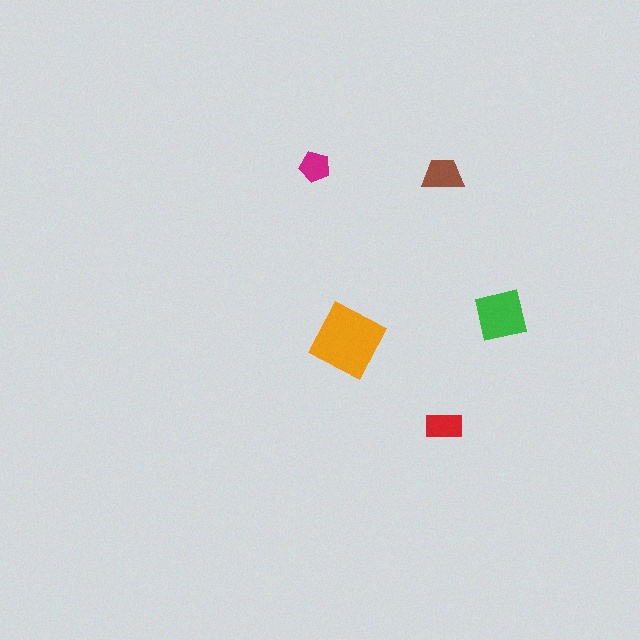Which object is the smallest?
The magenta pentagon.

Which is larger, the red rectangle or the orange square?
The orange square.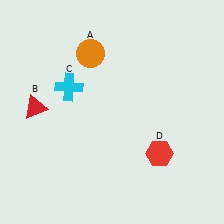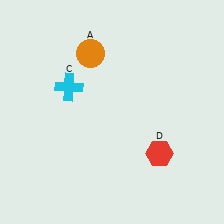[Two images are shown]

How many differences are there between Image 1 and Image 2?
There is 1 difference between the two images.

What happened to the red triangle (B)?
The red triangle (B) was removed in Image 2. It was in the top-left area of Image 1.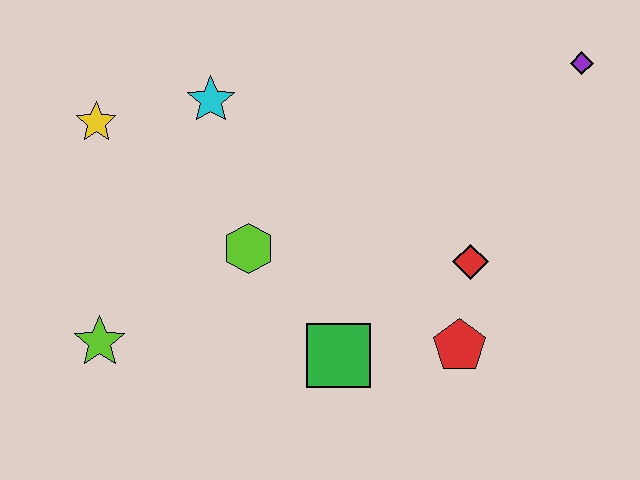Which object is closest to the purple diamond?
The red diamond is closest to the purple diamond.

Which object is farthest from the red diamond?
The yellow star is farthest from the red diamond.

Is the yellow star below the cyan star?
Yes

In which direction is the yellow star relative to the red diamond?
The yellow star is to the left of the red diamond.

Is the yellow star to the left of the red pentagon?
Yes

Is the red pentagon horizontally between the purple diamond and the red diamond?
No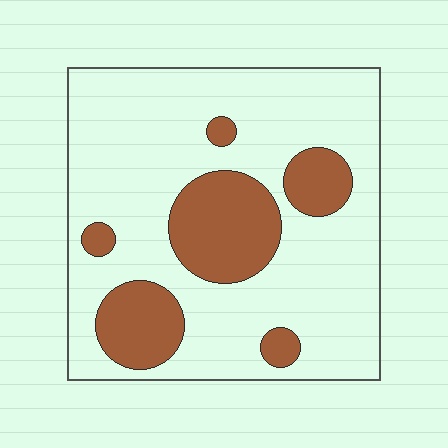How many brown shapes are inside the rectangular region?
6.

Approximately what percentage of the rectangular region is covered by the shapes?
Approximately 25%.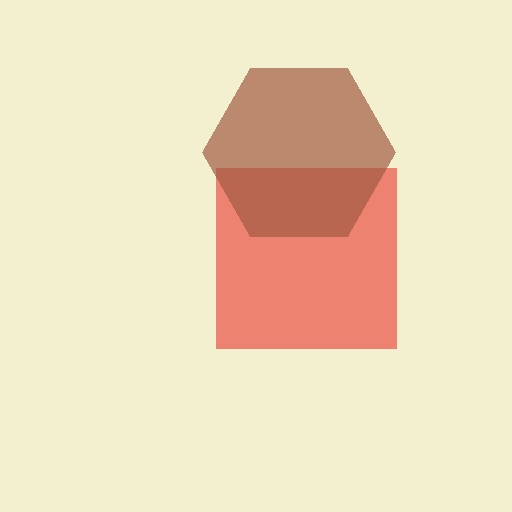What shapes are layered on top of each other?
The layered shapes are: a red square, a brown hexagon.